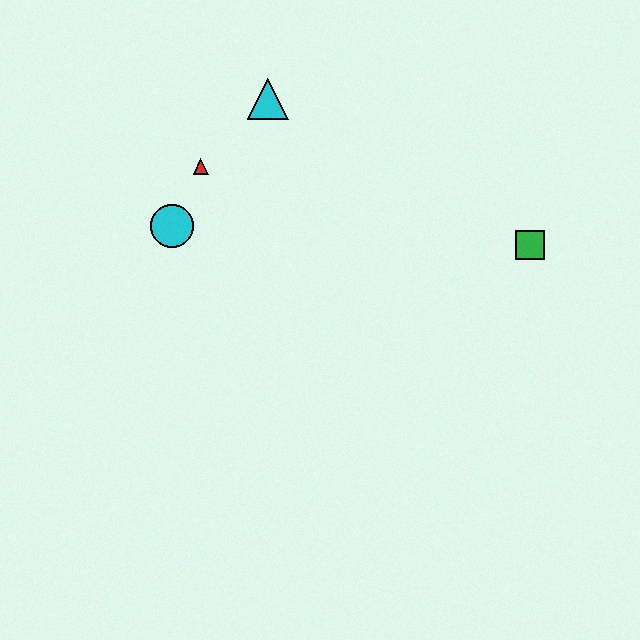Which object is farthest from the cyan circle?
The green square is farthest from the cyan circle.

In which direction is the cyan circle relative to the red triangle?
The cyan circle is below the red triangle.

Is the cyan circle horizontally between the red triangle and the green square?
No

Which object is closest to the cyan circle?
The red triangle is closest to the cyan circle.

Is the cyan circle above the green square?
Yes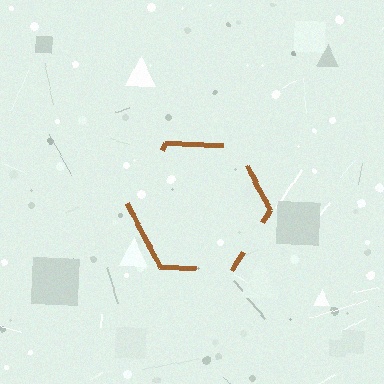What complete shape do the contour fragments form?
The contour fragments form a hexagon.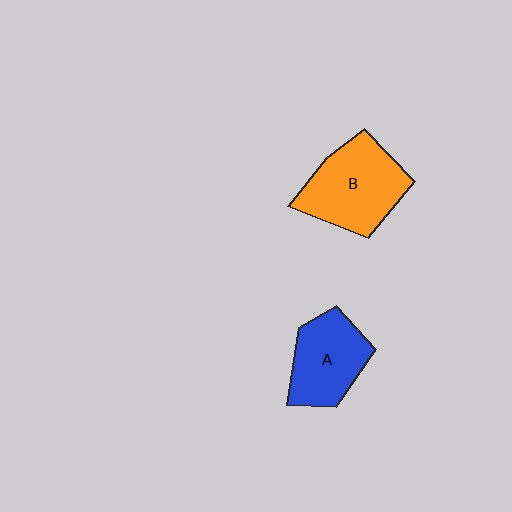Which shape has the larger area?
Shape B (orange).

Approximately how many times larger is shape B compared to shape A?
Approximately 1.3 times.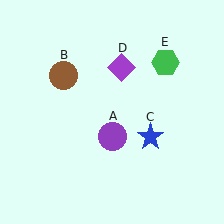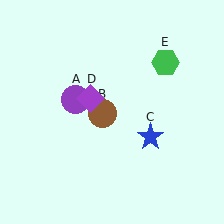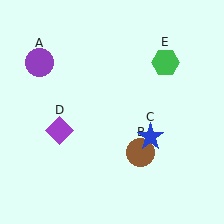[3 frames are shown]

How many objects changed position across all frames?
3 objects changed position: purple circle (object A), brown circle (object B), purple diamond (object D).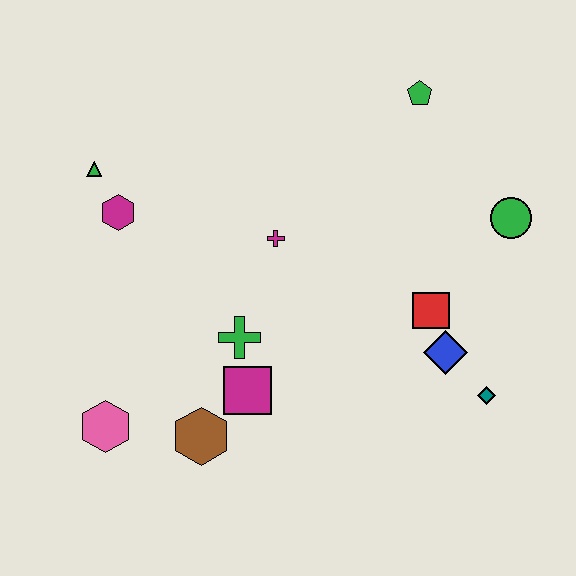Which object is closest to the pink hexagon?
The brown hexagon is closest to the pink hexagon.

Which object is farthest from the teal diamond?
The green triangle is farthest from the teal diamond.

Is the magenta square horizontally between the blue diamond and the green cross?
Yes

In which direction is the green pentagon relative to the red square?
The green pentagon is above the red square.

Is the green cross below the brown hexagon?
No